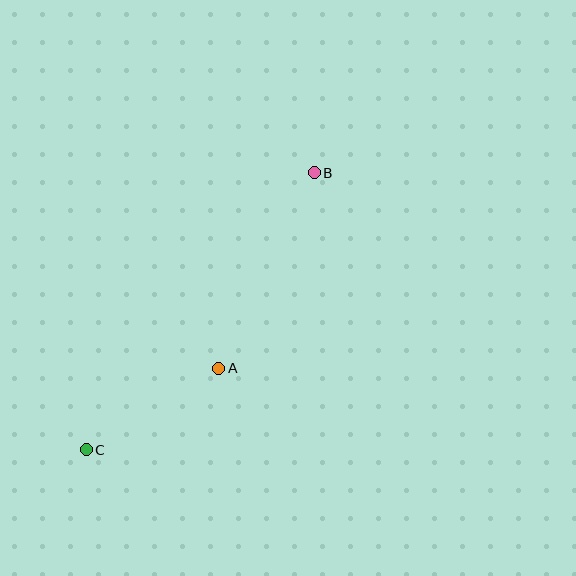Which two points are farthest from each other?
Points B and C are farthest from each other.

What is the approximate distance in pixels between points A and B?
The distance between A and B is approximately 218 pixels.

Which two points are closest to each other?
Points A and C are closest to each other.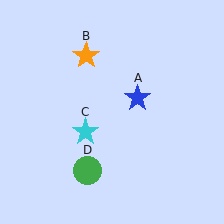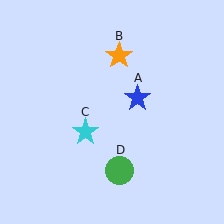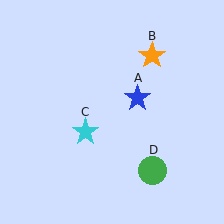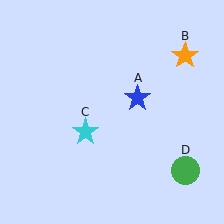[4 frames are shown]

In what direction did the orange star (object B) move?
The orange star (object B) moved right.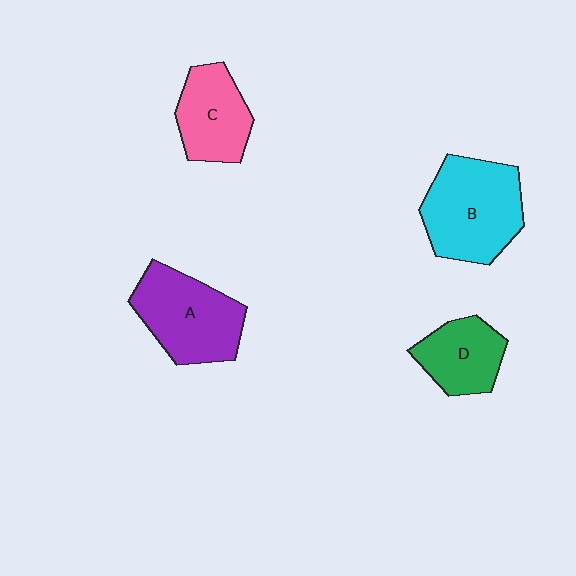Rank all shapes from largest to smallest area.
From largest to smallest: B (cyan), A (purple), C (pink), D (green).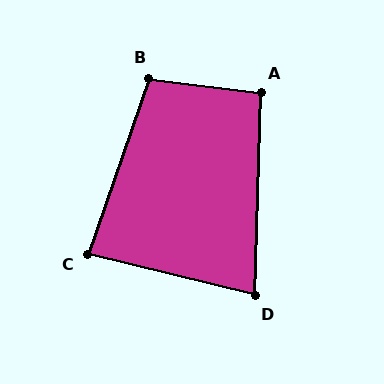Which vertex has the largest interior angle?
B, at approximately 102 degrees.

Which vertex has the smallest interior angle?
D, at approximately 78 degrees.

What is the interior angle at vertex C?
Approximately 85 degrees (acute).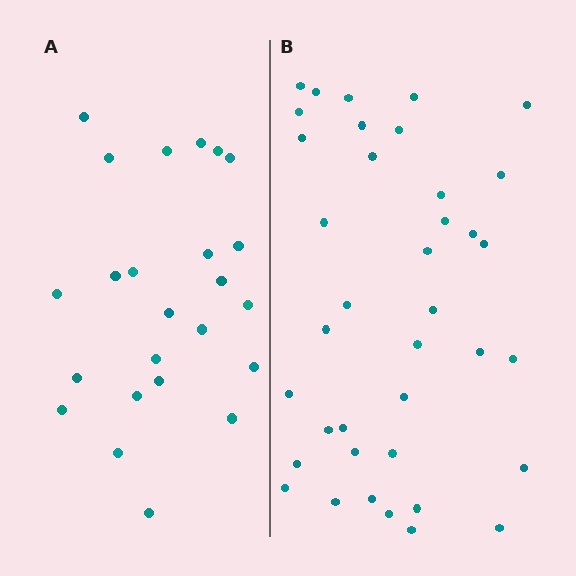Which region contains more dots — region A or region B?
Region B (the right region) has more dots.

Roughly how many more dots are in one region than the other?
Region B has approximately 15 more dots than region A.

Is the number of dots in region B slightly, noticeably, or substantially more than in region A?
Region B has substantially more. The ratio is roughly 1.6 to 1.